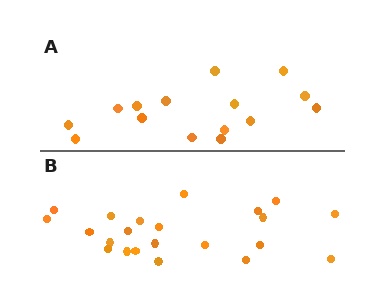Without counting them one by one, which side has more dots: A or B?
Region B (the bottom region) has more dots.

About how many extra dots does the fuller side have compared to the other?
Region B has roughly 8 or so more dots than region A.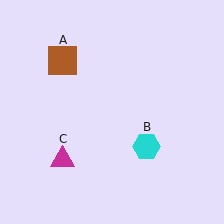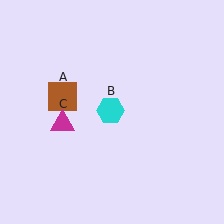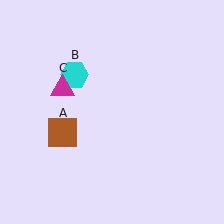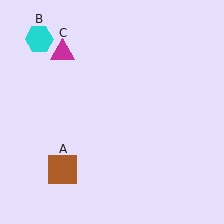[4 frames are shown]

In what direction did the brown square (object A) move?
The brown square (object A) moved down.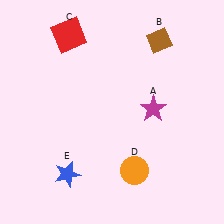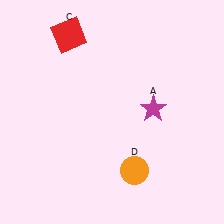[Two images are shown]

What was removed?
The blue star (E), the brown diamond (B) were removed in Image 2.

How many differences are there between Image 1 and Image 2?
There are 2 differences between the two images.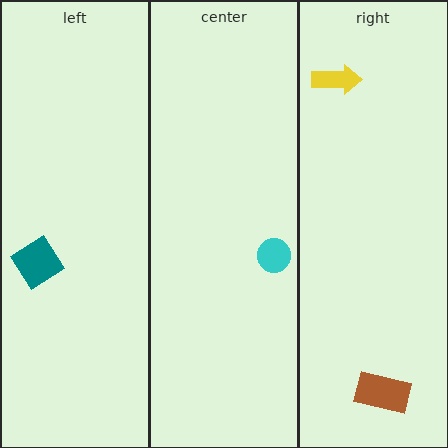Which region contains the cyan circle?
The center region.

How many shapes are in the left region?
1.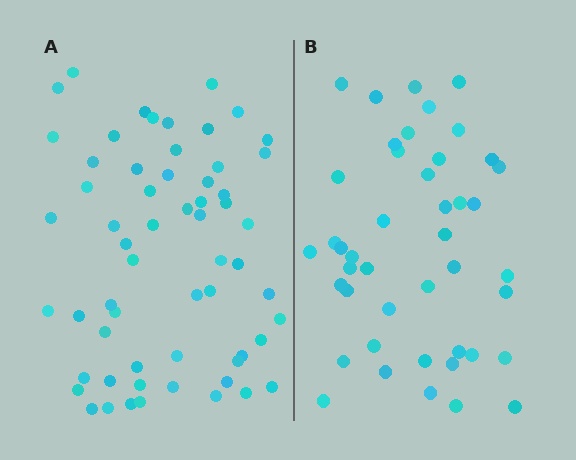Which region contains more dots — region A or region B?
Region A (the left region) has more dots.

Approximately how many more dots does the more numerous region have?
Region A has approximately 15 more dots than region B.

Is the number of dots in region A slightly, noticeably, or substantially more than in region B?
Region A has noticeably more, but not dramatically so. The ratio is roughly 1.4 to 1.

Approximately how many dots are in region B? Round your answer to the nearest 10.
About 40 dots. (The exact count is 44, which rounds to 40.)